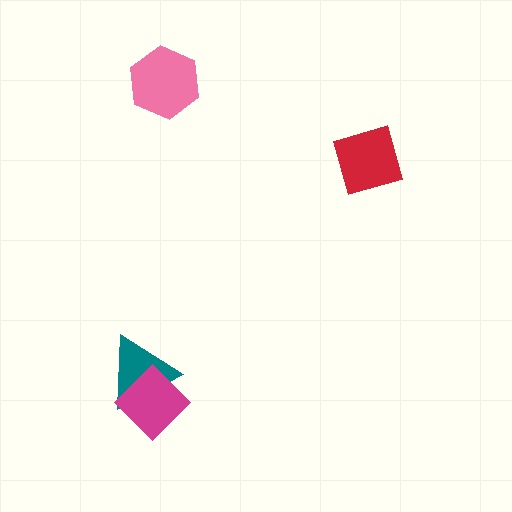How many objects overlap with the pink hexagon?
0 objects overlap with the pink hexagon.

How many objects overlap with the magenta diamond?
1 object overlaps with the magenta diamond.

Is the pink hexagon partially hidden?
No, no other shape covers it.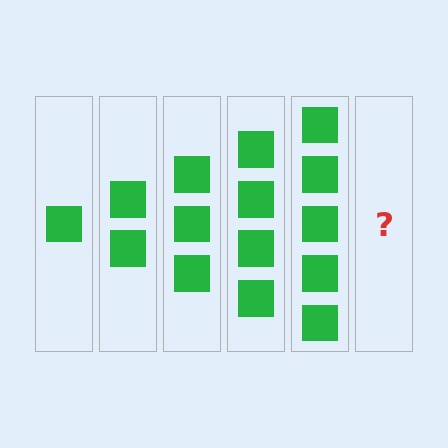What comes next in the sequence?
The next element should be 6 squares.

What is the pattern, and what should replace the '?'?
The pattern is that each step adds one more square. The '?' should be 6 squares.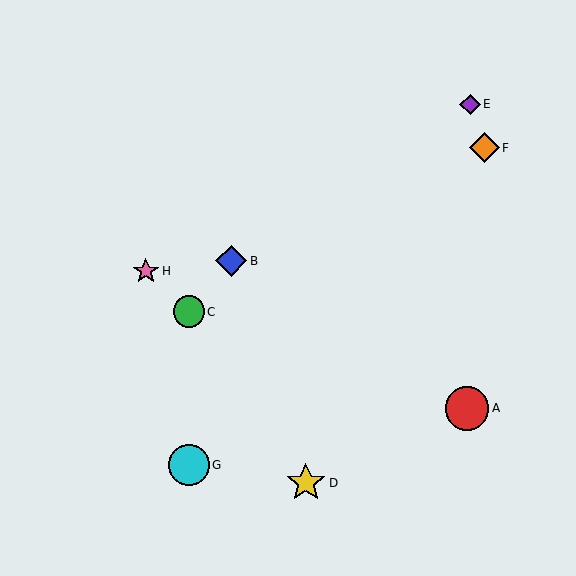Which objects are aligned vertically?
Objects C, G are aligned vertically.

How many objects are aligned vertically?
2 objects (C, G) are aligned vertically.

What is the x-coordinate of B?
Object B is at x≈231.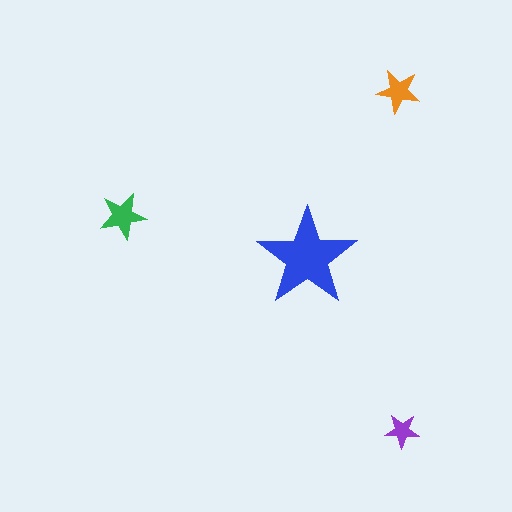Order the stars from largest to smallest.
the blue one, the green one, the orange one, the purple one.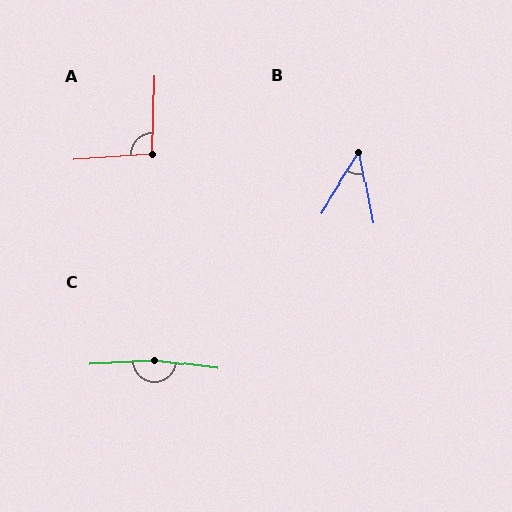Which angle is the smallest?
B, at approximately 43 degrees.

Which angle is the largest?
C, at approximately 169 degrees.